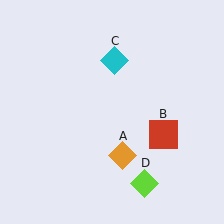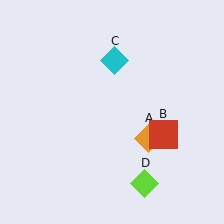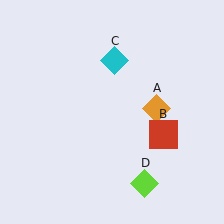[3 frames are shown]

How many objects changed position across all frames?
1 object changed position: orange diamond (object A).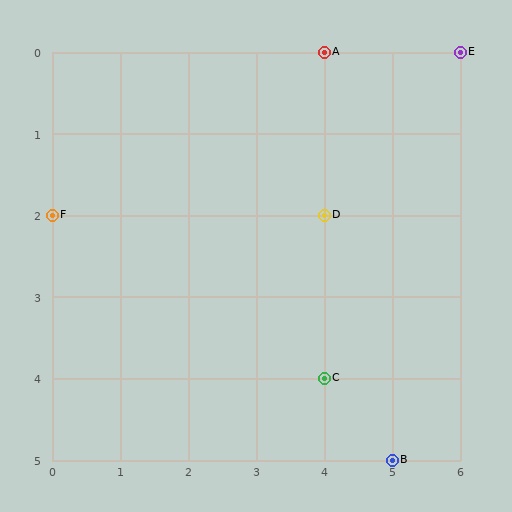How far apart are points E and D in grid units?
Points E and D are 2 columns and 2 rows apart (about 2.8 grid units diagonally).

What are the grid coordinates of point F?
Point F is at grid coordinates (0, 2).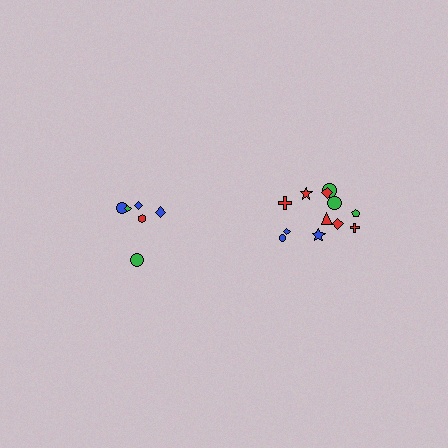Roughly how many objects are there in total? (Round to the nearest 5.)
Roughly 20 objects in total.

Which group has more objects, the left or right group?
The right group.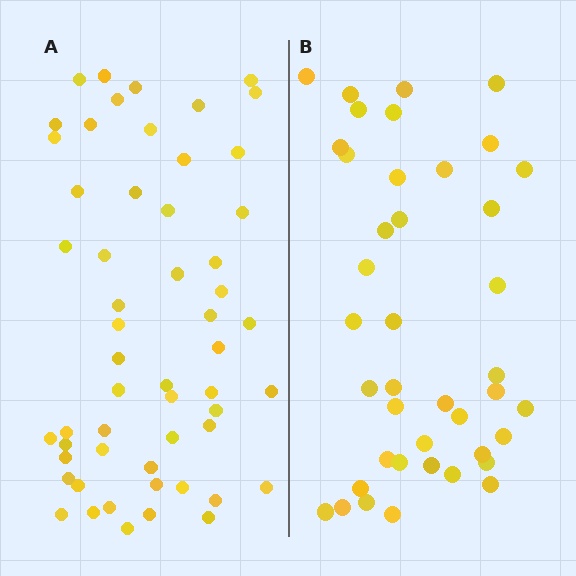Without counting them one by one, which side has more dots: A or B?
Region A (the left region) has more dots.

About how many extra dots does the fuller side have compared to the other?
Region A has approximately 15 more dots than region B.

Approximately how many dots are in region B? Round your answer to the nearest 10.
About 40 dots. (The exact count is 41, which rounds to 40.)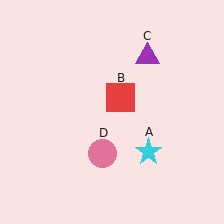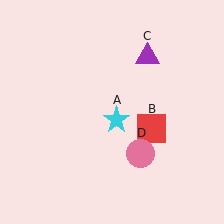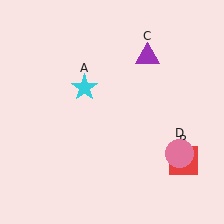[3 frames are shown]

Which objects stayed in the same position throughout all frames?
Purple triangle (object C) remained stationary.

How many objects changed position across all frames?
3 objects changed position: cyan star (object A), red square (object B), pink circle (object D).